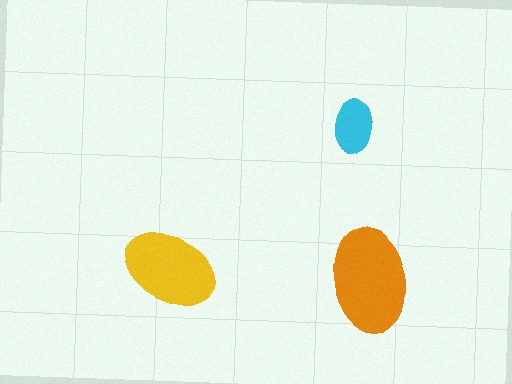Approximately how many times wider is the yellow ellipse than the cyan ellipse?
About 1.5 times wider.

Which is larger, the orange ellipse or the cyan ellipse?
The orange one.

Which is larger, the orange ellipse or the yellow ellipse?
The orange one.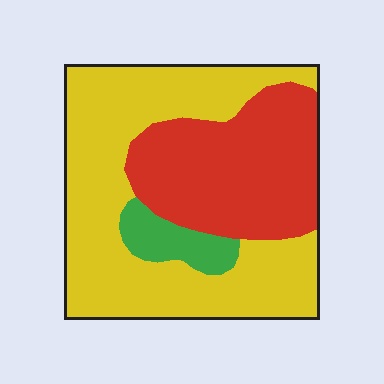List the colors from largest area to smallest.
From largest to smallest: yellow, red, green.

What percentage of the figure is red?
Red covers about 35% of the figure.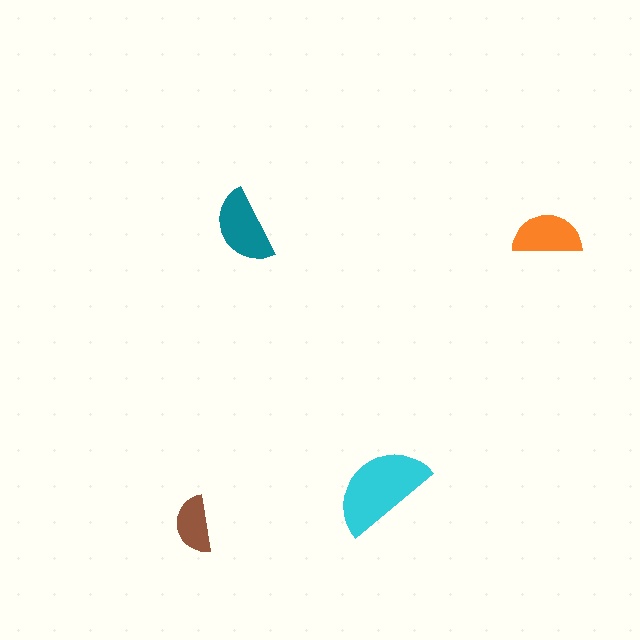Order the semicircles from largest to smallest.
the cyan one, the teal one, the orange one, the brown one.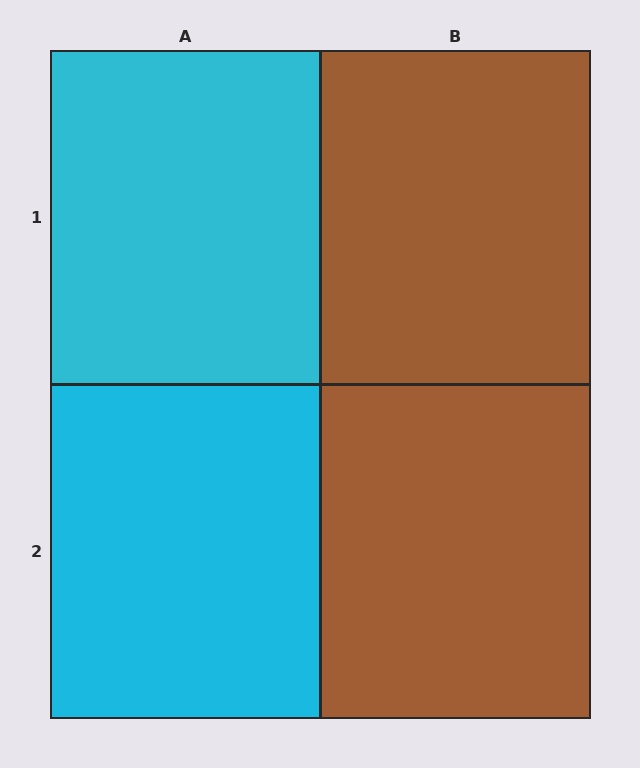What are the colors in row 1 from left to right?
Cyan, brown.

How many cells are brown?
2 cells are brown.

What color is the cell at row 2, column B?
Brown.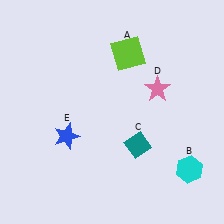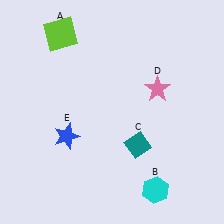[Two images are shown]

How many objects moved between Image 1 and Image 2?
2 objects moved between the two images.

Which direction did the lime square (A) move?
The lime square (A) moved left.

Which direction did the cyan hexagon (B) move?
The cyan hexagon (B) moved left.